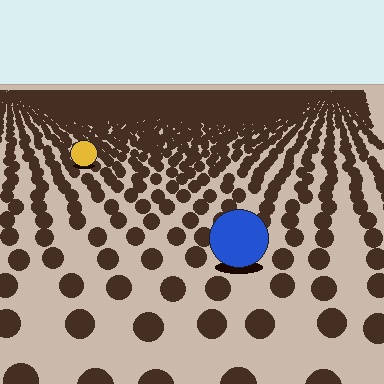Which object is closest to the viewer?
The blue circle is closest. The texture marks near it are larger and more spread out.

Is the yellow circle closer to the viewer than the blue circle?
No. The blue circle is closer — you can tell from the texture gradient: the ground texture is coarser near it.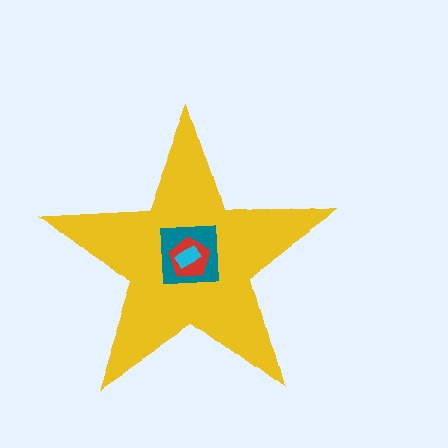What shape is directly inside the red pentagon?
The cyan rectangle.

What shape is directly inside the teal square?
The red pentagon.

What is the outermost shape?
The yellow star.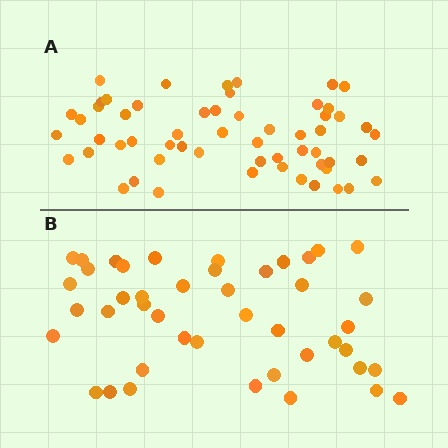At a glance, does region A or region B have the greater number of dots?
Region A (the top region) has more dots.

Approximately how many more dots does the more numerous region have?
Region A has approximately 15 more dots than region B.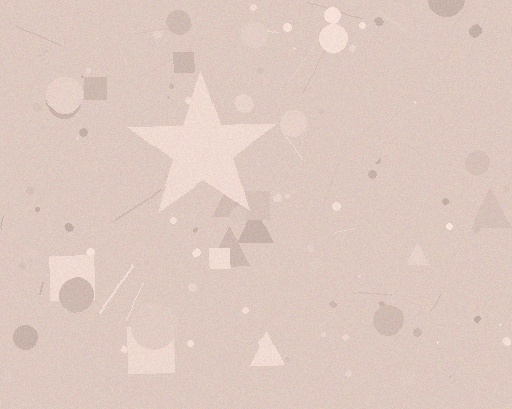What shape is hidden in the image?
A star is hidden in the image.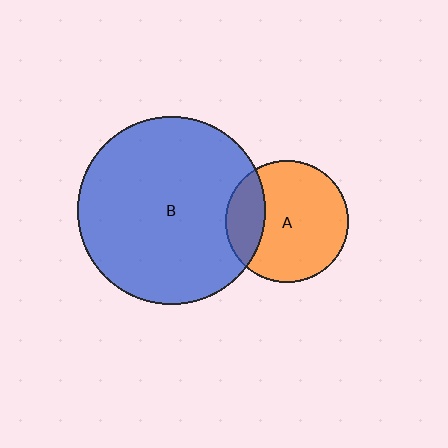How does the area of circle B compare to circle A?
Approximately 2.4 times.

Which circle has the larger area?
Circle B (blue).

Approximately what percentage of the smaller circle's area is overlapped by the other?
Approximately 25%.